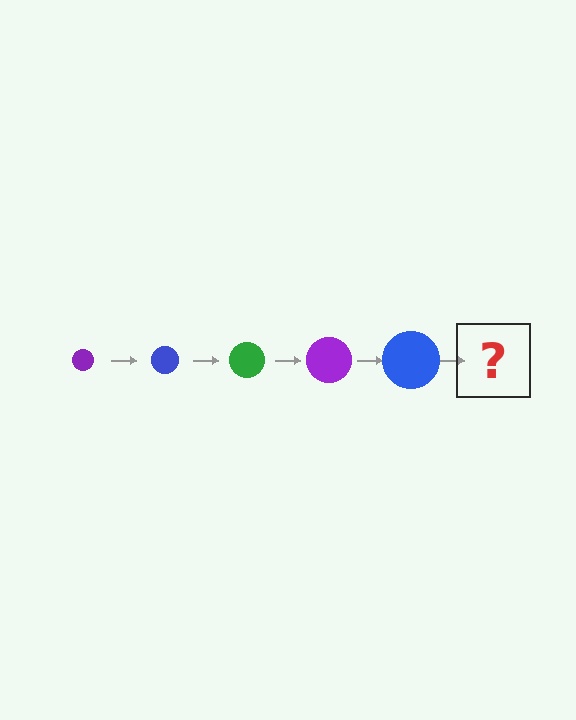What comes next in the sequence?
The next element should be a green circle, larger than the previous one.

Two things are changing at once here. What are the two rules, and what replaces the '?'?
The two rules are that the circle grows larger each step and the color cycles through purple, blue, and green. The '?' should be a green circle, larger than the previous one.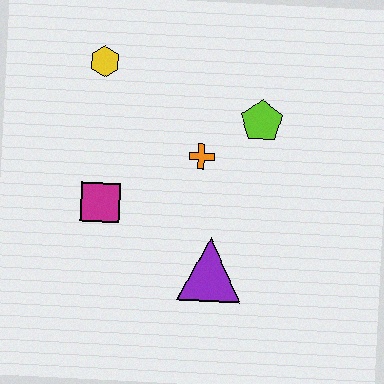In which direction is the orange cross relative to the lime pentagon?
The orange cross is to the left of the lime pentagon.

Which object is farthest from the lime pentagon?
The magenta square is farthest from the lime pentagon.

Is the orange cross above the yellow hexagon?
No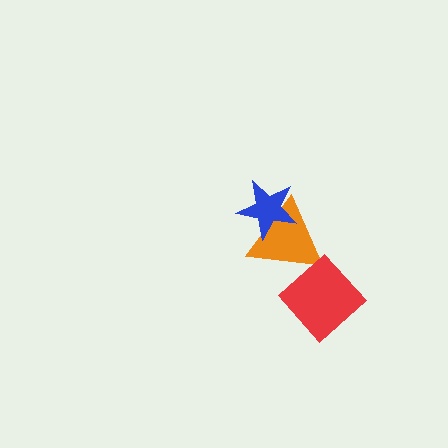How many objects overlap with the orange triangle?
2 objects overlap with the orange triangle.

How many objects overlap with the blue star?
1 object overlaps with the blue star.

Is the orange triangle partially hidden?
Yes, it is partially covered by another shape.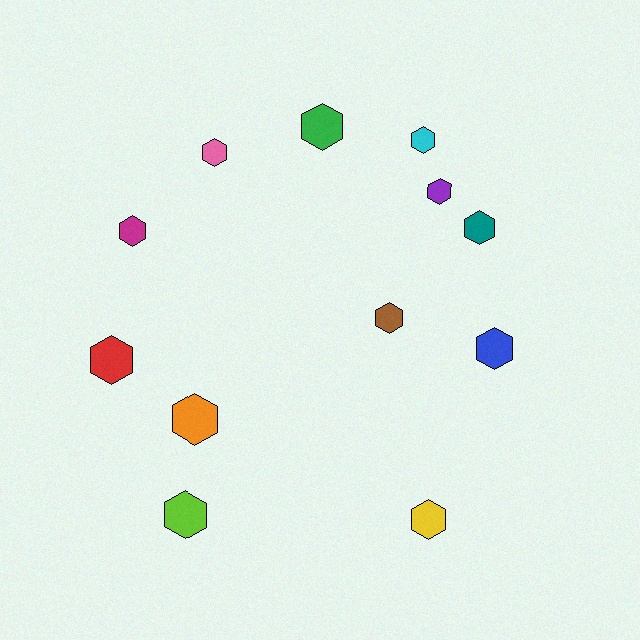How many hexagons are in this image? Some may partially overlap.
There are 12 hexagons.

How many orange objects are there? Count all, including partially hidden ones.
There is 1 orange object.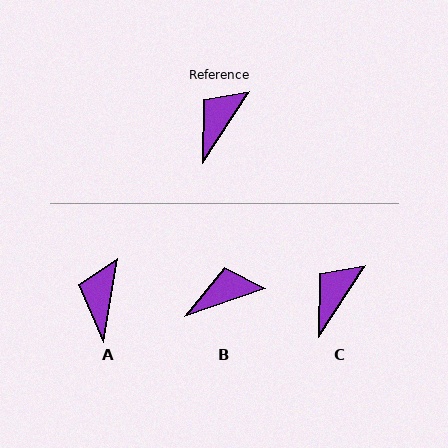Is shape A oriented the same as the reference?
No, it is off by about 24 degrees.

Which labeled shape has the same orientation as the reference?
C.